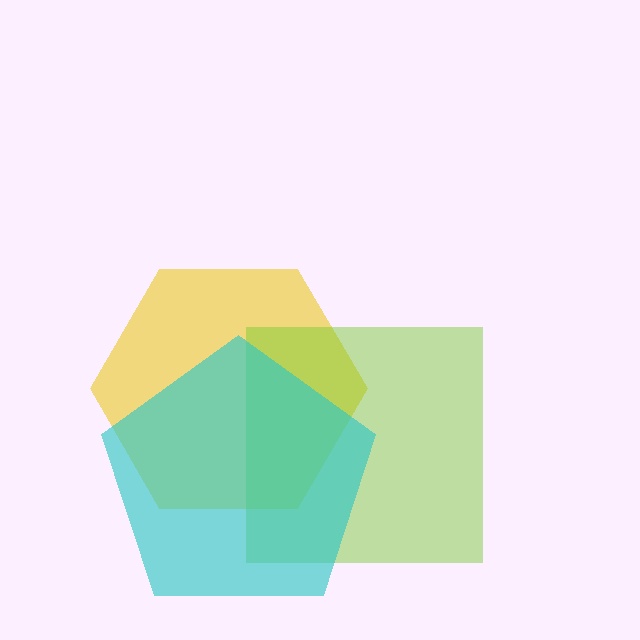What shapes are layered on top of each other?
The layered shapes are: a yellow hexagon, a lime square, a cyan pentagon.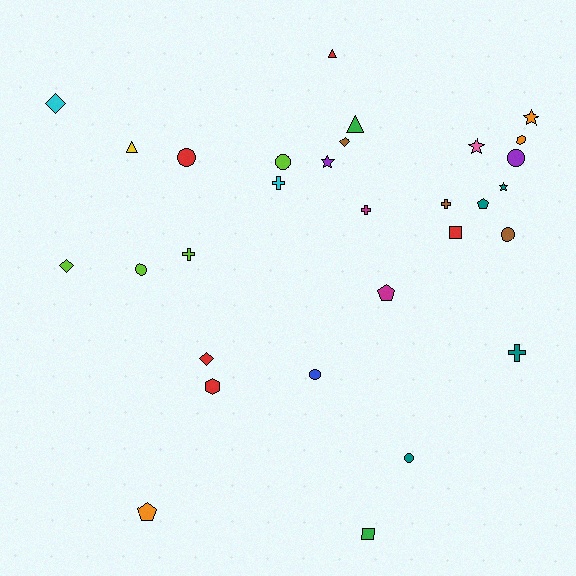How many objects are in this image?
There are 30 objects.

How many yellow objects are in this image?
There is 1 yellow object.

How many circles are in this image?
There are 7 circles.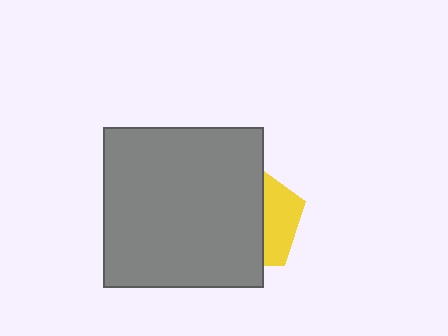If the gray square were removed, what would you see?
You would see the complete yellow pentagon.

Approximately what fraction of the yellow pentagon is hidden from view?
Roughly 66% of the yellow pentagon is hidden behind the gray square.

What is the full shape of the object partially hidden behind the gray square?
The partially hidden object is a yellow pentagon.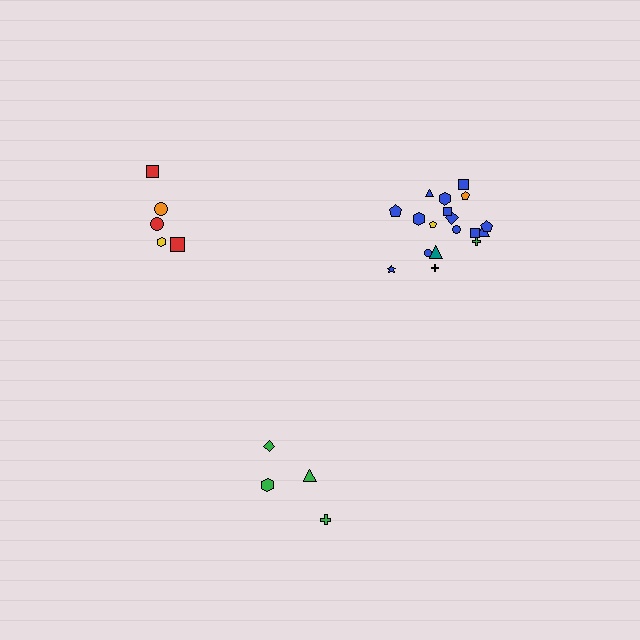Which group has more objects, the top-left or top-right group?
The top-right group.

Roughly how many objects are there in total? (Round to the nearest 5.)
Roughly 25 objects in total.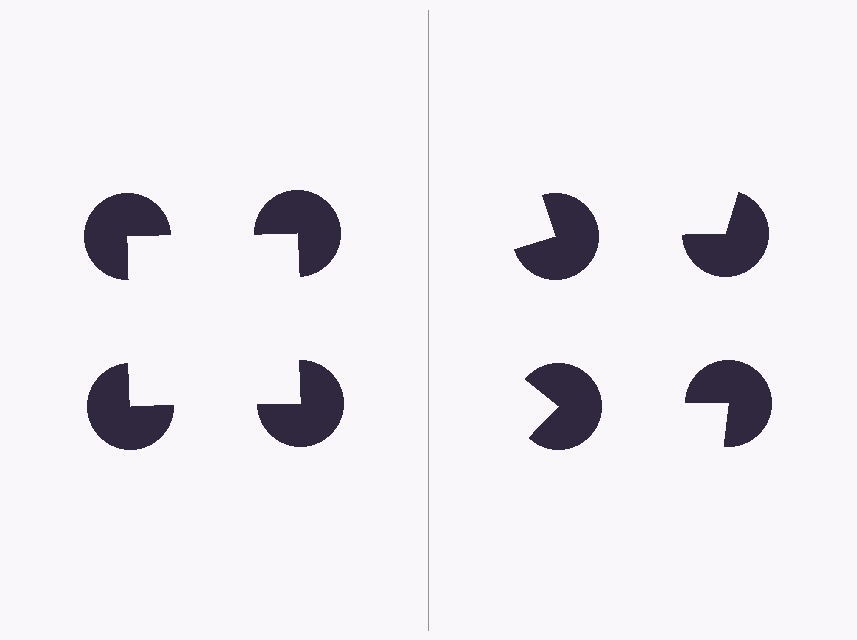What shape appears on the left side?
An illusory square.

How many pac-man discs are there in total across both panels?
8 — 4 on each side.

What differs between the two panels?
The pac-man discs are positioned identically on both sides; only the wedge orientations differ. On the left they align to a square; on the right they are misaligned.